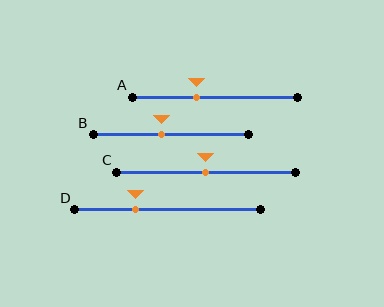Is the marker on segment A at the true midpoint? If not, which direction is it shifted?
No, the marker on segment A is shifted to the left by about 11% of the segment length.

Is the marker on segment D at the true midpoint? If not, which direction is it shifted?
No, the marker on segment D is shifted to the left by about 17% of the segment length.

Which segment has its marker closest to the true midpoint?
Segment C has its marker closest to the true midpoint.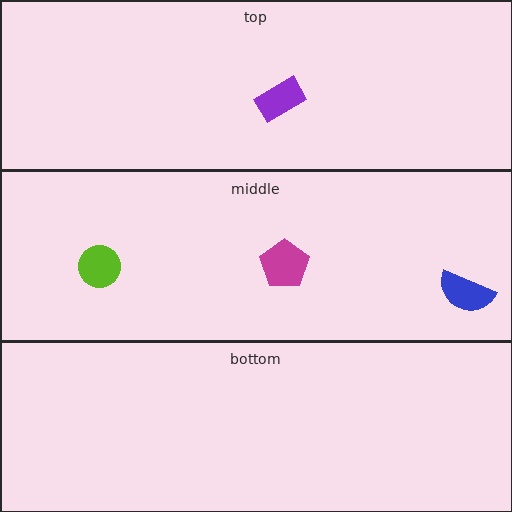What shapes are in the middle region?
The magenta pentagon, the blue semicircle, the lime circle.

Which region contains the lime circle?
The middle region.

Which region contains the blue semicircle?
The middle region.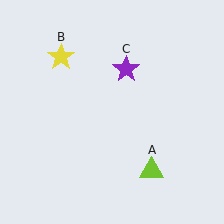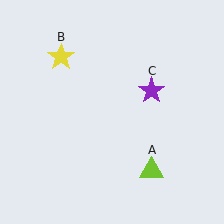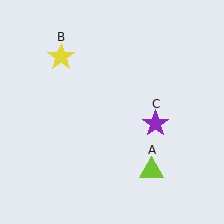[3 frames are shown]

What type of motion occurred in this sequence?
The purple star (object C) rotated clockwise around the center of the scene.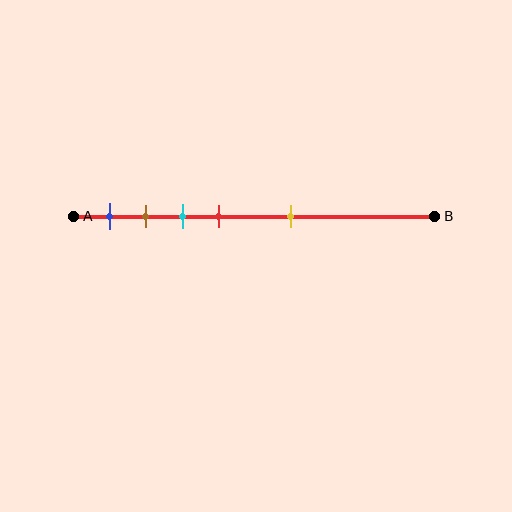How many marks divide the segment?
There are 5 marks dividing the segment.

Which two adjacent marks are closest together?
The brown and cyan marks are the closest adjacent pair.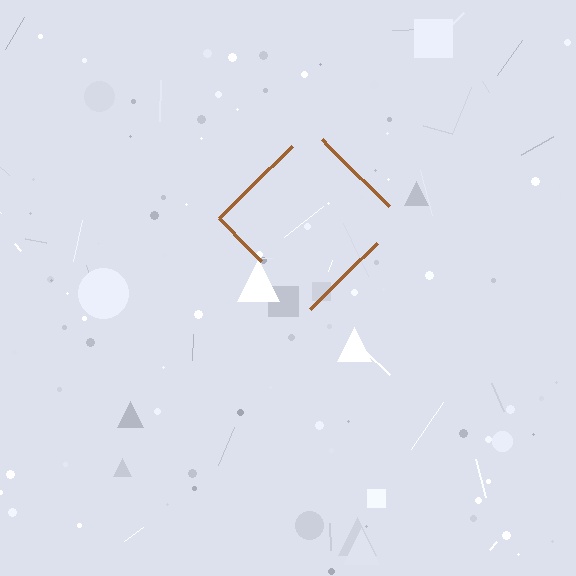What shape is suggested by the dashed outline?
The dashed outline suggests a diamond.